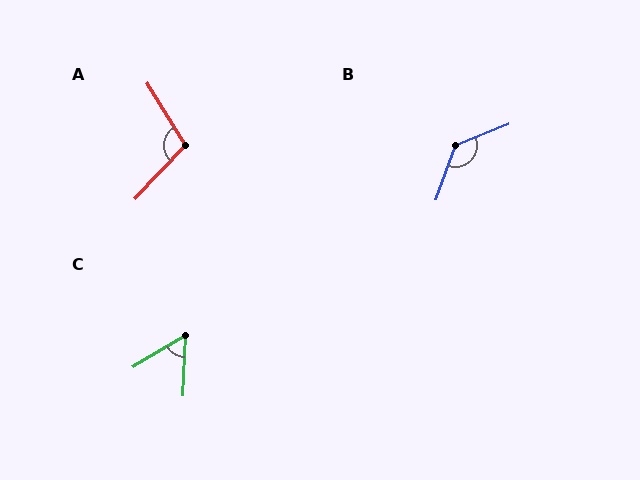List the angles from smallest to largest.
C (57°), A (105°), B (131°).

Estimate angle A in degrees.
Approximately 105 degrees.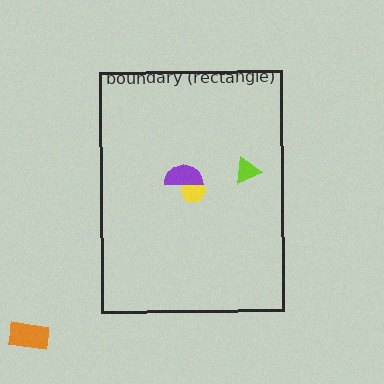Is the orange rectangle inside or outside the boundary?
Outside.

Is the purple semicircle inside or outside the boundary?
Inside.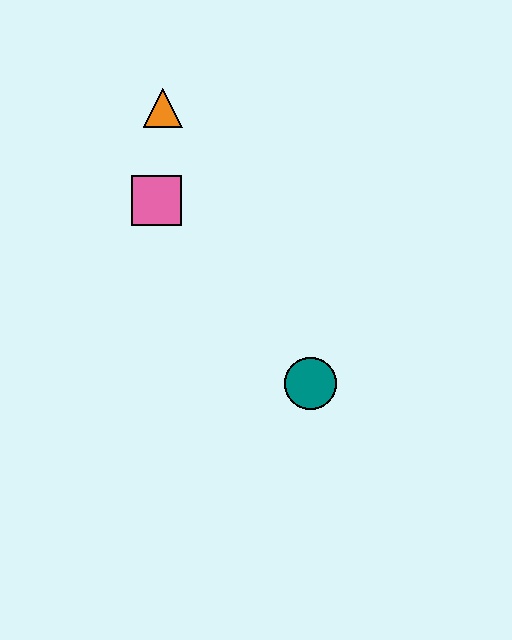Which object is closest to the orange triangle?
The pink square is closest to the orange triangle.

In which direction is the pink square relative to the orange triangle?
The pink square is below the orange triangle.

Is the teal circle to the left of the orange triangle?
No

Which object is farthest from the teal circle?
The orange triangle is farthest from the teal circle.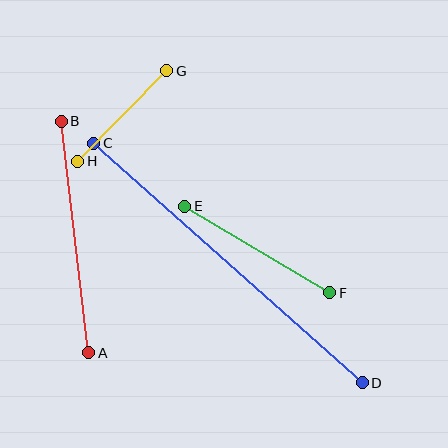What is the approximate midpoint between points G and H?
The midpoint is at approximately (122, 116) pixels.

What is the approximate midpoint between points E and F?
The midpoint is at approximately (257, 249) pixels.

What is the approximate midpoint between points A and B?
The midpoint is at approximately (75, 237) pixels.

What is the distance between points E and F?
The distance is approximately 169 pixels.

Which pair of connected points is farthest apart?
Points C and D are farthest apart.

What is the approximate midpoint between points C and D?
The midpoint is at approximately (228, 263) pixels.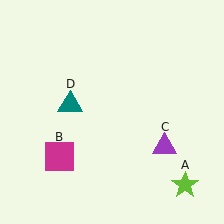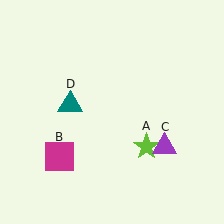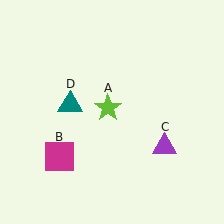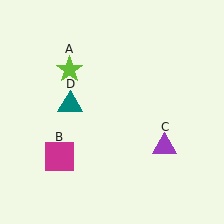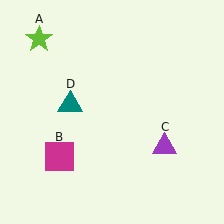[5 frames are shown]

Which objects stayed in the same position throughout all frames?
Magenta square (object B) and purple triangle (object C) and teal triangle (object D) remained stationary.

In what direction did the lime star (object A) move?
The lime star (object A) moved up and to the left.